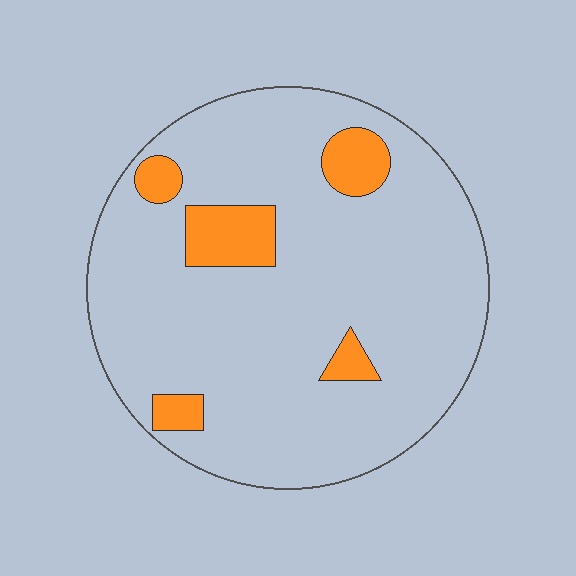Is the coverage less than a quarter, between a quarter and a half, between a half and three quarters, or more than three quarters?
Less than a quarter.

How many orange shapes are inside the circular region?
5.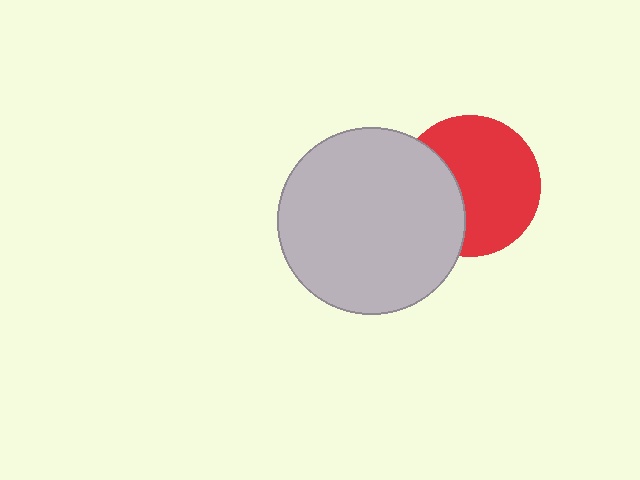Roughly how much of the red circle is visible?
Most of it is visible (roughly 66%).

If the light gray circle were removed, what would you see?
You would see the complete red circle.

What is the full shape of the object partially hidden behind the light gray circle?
The partially hidden object is a red circle.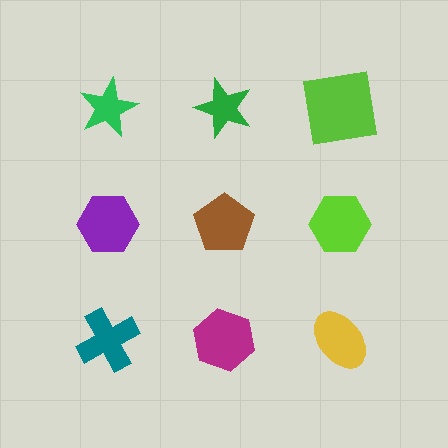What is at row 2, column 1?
A purple hexagon.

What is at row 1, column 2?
A green star.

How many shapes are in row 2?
3 shapes.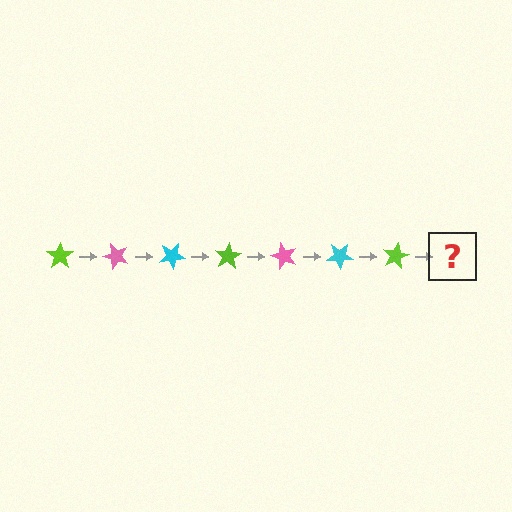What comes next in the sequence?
The next element should be a pink star, rotated 350 degrees from the start.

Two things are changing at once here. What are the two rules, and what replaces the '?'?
The two rules are that it rotates 50 degrees each step and the color cycles through lime, pink, and cyan. The '?' should be a pink star, rotated 350 degrees from the start.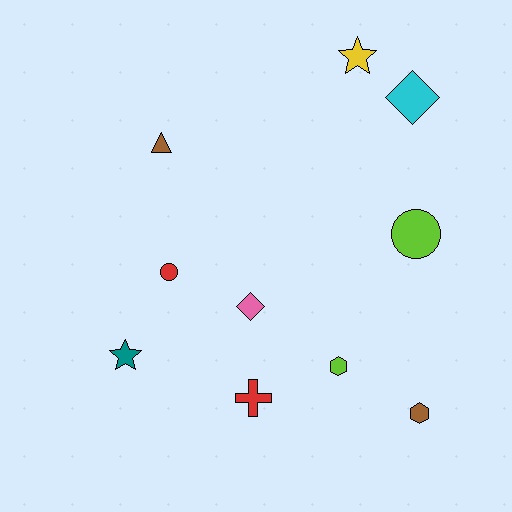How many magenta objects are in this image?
There are no magenta objects.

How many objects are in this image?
There are 10 objects.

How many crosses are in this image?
There is 1 cross.